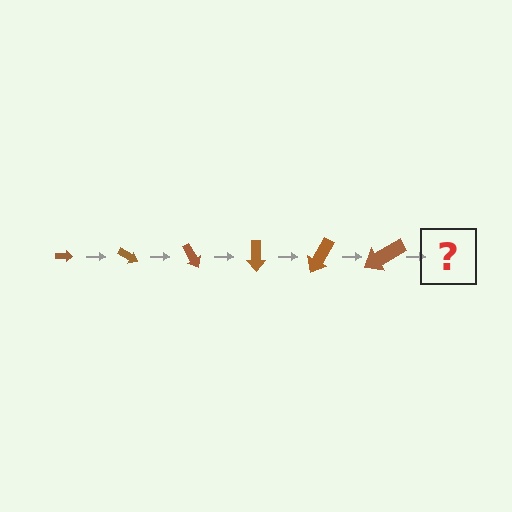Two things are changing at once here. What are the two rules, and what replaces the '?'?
The two rules are that the arrow grows larger each step and it rotates 30 degrees each step. The '?' should be an arrow, larger than the previous one and rotated 180 degrees from the start.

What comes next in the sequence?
The next element should be an arrow, larger than the previous one and rotated 180 degrees from the start.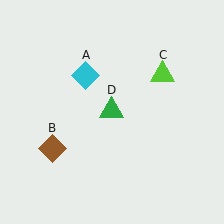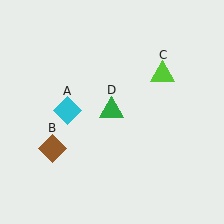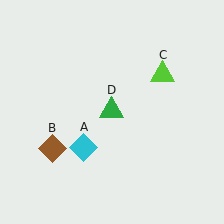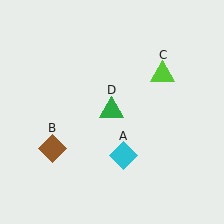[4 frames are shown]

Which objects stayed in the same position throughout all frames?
Brown diamond (object B) and lime triangle (object C) and green triangle (object D) remained stationary.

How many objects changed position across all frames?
1 object changed position: cyan diamond (object A).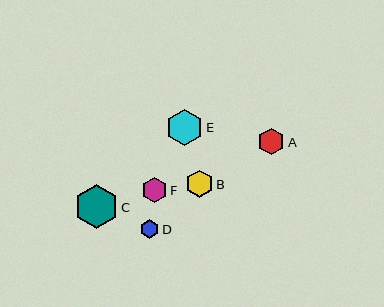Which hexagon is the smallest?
Hexagon D is the smallest with a size of approximately 19 pixels.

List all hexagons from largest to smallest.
From largest to smallest: C, E, B, A, F, D.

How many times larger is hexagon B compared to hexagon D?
Hexagon B is approximately 1.4 times the size of hexagon D.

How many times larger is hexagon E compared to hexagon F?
Hexagon E is approximately 1.5 times the size of hexagon F.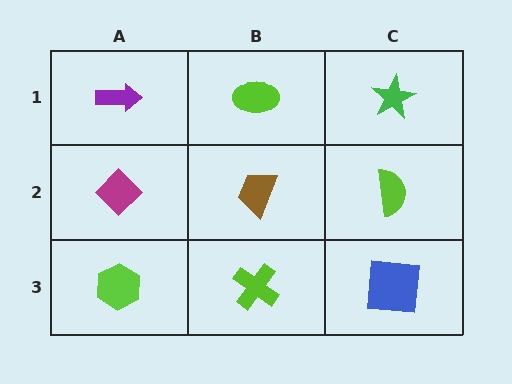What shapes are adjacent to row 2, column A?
A purple arrow (row 1, column A), a lime hexagon (row 3, column A), a brown trapezoid (row 2, column B).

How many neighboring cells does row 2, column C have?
3.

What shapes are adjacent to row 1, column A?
A magenta diamond (row 2, column A), a lime ellipse (row 1, column B).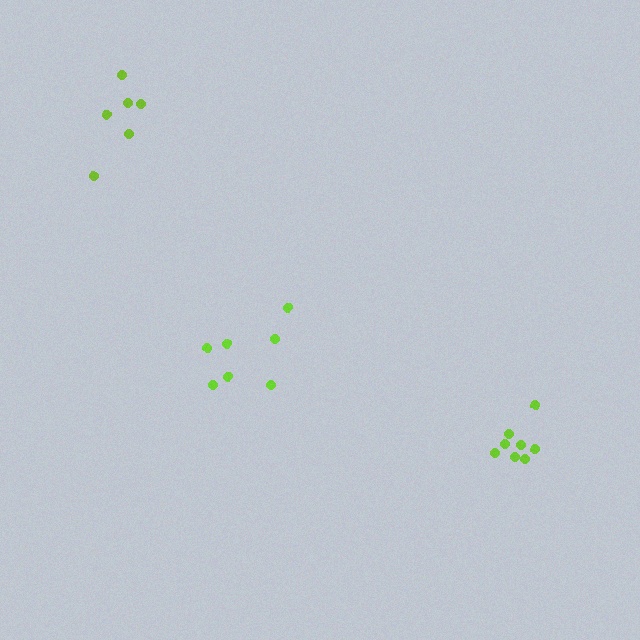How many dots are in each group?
Group 1: 8 dots, Group 2: 6 dots, Group 3: 7 dots (21 total).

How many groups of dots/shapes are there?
There are 3 groups.